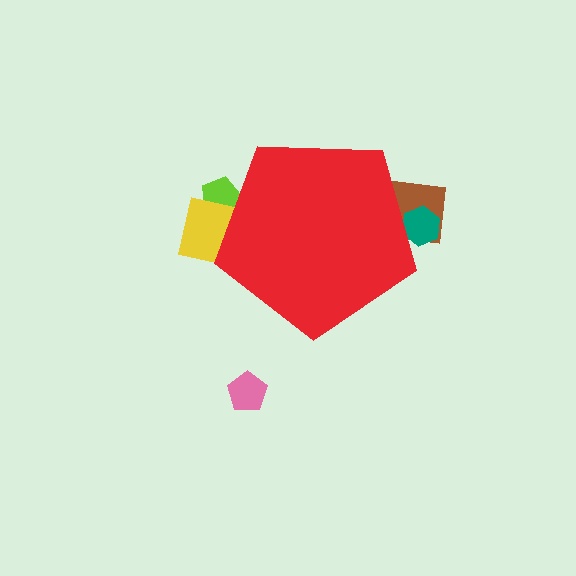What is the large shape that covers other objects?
A red pentagon.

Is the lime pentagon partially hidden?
Yes, the lime pentagon is partially hidden behind the red pentagon.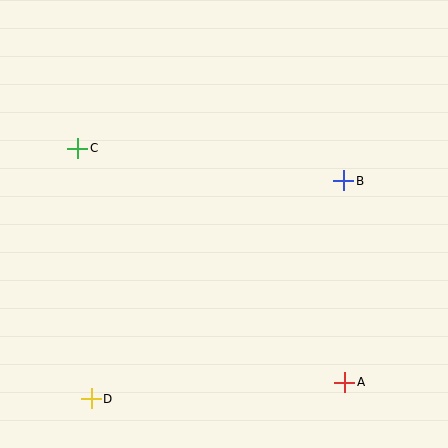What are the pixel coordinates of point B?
Point B is at (344, 181).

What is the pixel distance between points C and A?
The distance between C and A is 355 pixels.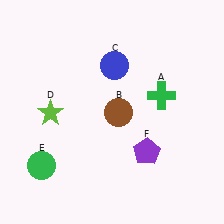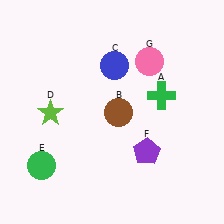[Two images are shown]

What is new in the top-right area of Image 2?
A pink circle (G) was added in the top-right area of Image 2.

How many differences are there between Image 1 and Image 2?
There is 1 difference between the two images.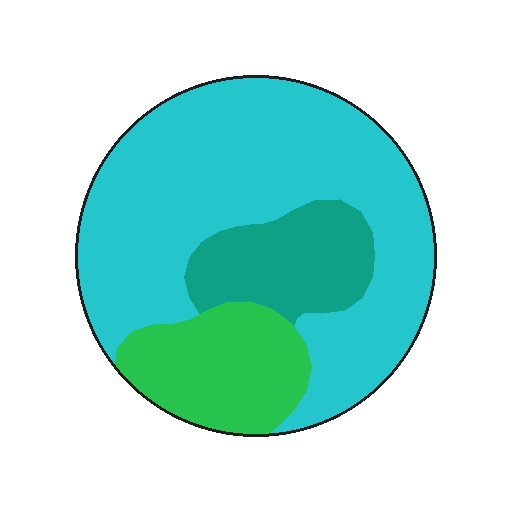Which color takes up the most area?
Cyan, at roughly 65%.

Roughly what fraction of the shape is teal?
Teal covers around 15% of the shape.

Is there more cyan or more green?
Cyan.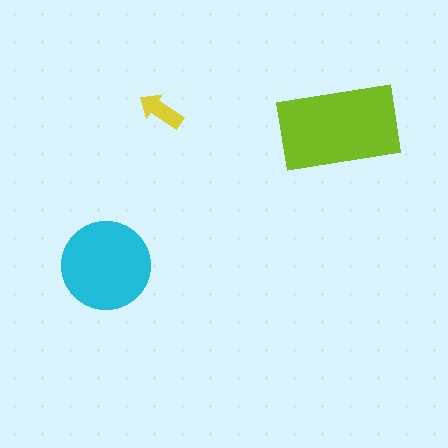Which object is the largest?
The lime rectangle.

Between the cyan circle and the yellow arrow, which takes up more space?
The cyan circle.